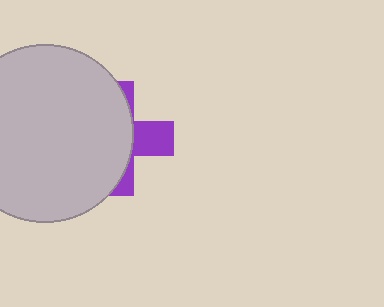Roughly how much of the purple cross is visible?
A small part of it is visible (roughly 30%).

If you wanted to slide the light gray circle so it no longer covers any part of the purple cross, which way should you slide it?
Slide it left — that is the most direct way to separate the two shapes.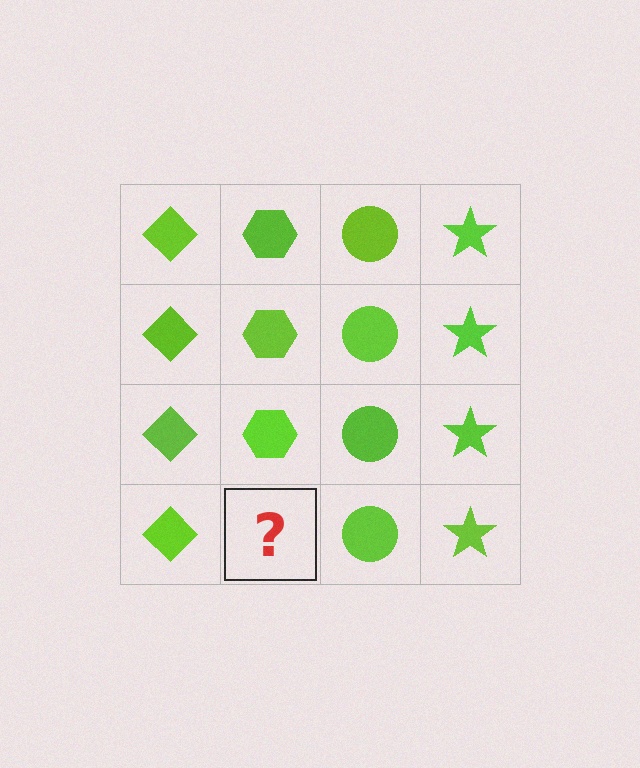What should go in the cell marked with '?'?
The missing cell should contain a lime hexagon.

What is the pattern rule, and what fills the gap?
The rule is that each column has a consistent shape. The gap should be filled with a lime hexagon.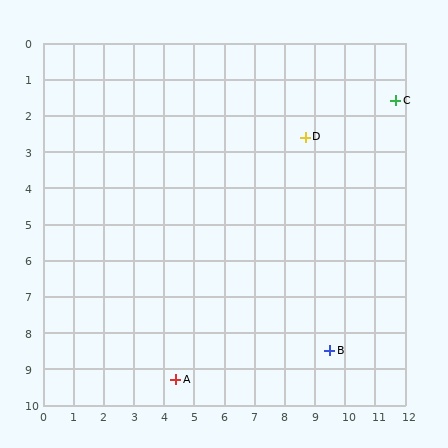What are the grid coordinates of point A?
Point A is at approximately (4.4, 9.3).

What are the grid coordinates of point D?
Point D is at approximately (8.7, 2.6).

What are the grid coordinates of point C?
Point C is at approximately (11.7, 1.6).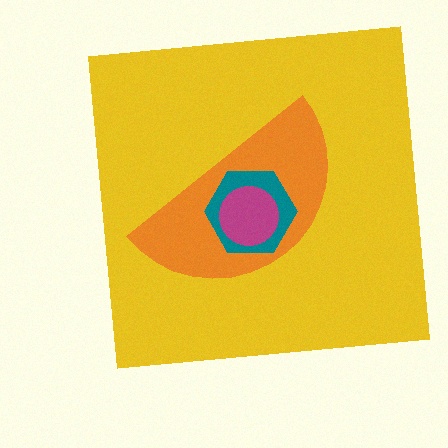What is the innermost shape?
The magenta circle.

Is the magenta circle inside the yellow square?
Yes.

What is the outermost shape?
The yellow square.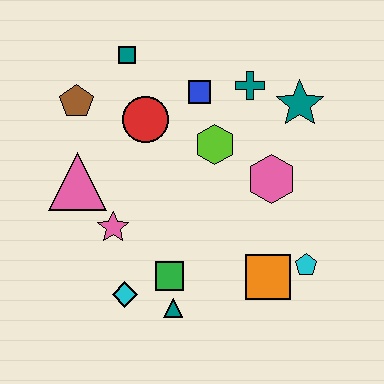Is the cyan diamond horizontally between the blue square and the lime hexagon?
No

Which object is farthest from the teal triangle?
The teal square is farthest from the teal triangle.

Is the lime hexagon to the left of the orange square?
Yes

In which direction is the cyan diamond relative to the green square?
The cyan diamond is to the left of the green square.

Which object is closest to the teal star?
The teal cross is closest to the teal star.